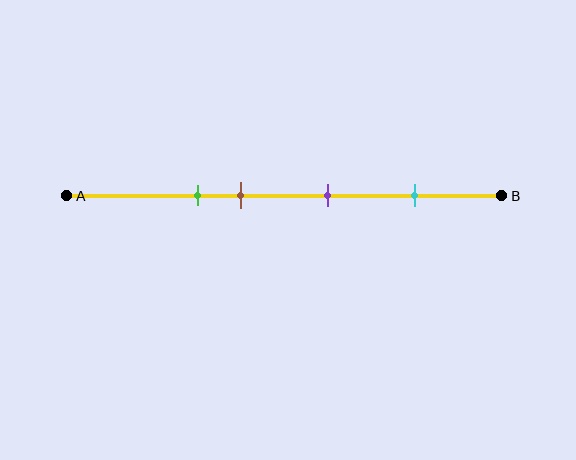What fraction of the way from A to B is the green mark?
The green mark is approximately 30% (0.3) of the way from A to B.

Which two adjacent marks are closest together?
The green and brown marks are the closest adjacent pair.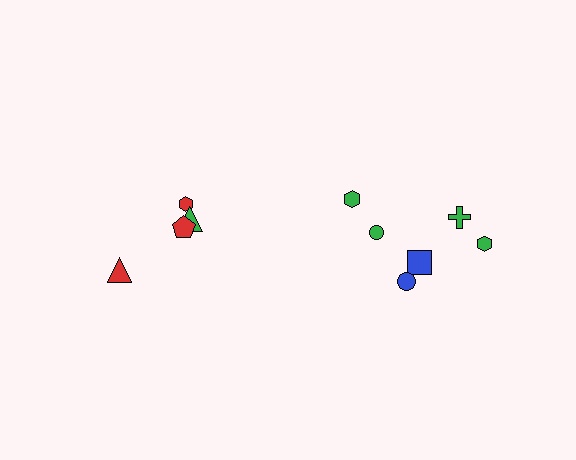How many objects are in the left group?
There are 4 objects.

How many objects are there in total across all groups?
There are 10 objects.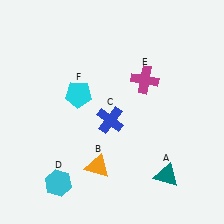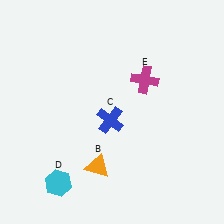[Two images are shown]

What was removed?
The cyan pentagon (F), the teal triangle (A) were removed in Image 2.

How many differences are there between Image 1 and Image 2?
There are 2 differences between the two images.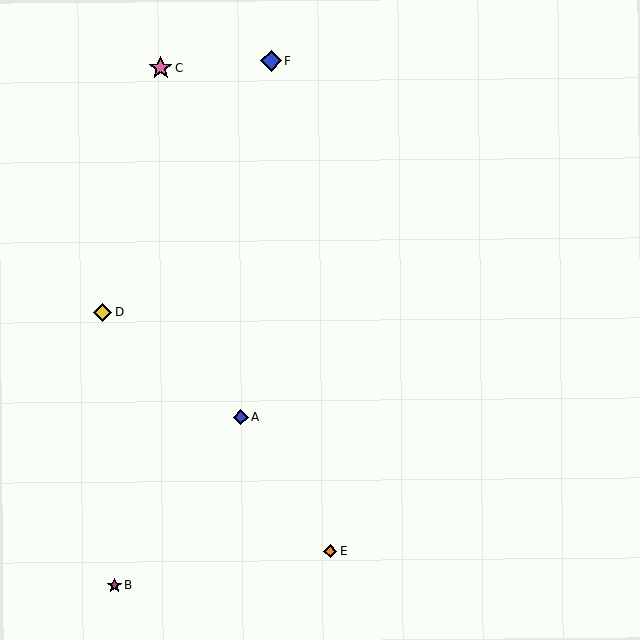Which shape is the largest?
The pink star (labeled C) is the largest.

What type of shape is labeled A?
Shape A is a blue diamond.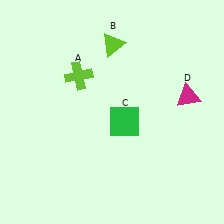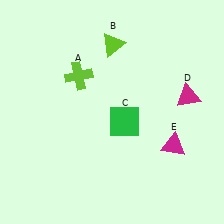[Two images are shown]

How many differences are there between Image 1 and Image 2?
There is 1 difference between the two images.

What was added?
A magenta triangle (E) was added in Image 2.